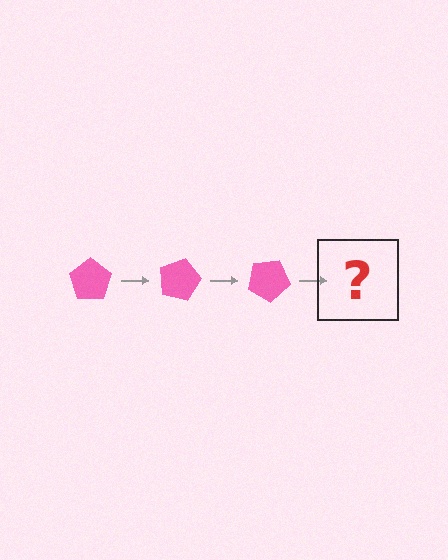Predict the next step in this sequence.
The next step is a pink pentagon rotated 45 degrees.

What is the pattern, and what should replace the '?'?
The pattern is that the pentagon rotates 15 degrees each step. The '?' should be a pink pentagon rotated 45 degrees.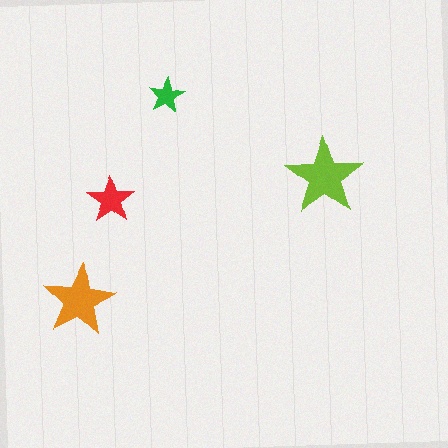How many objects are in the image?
There are 4 objects in the image.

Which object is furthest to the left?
The orange star is leftmost.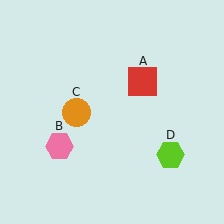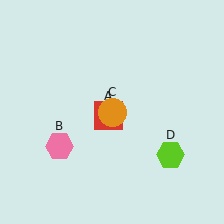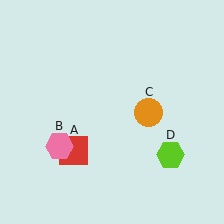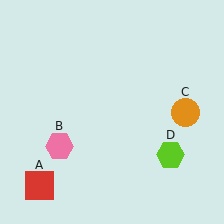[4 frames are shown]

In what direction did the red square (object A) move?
The red square (object A) moved down and to the left.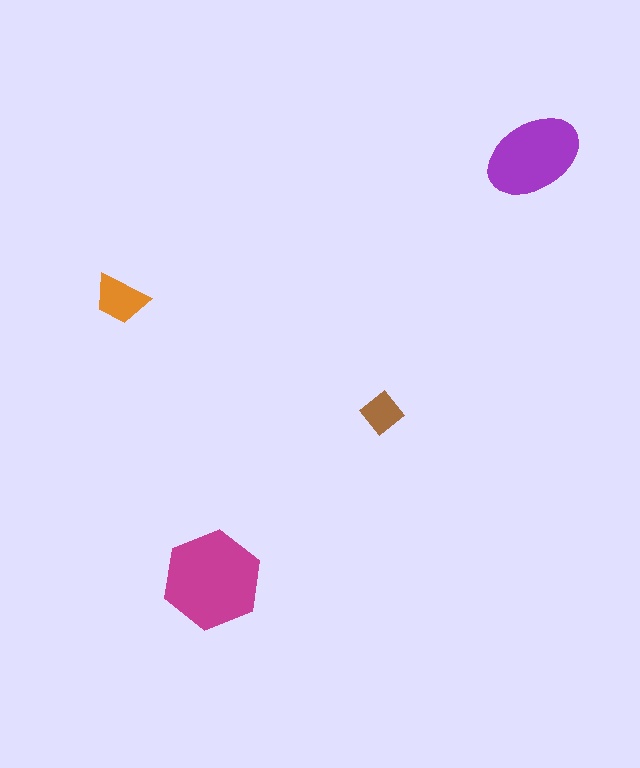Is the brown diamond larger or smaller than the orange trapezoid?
Smaller.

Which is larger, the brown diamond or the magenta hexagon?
The magenta hexagon.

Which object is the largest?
The magenta hexagon.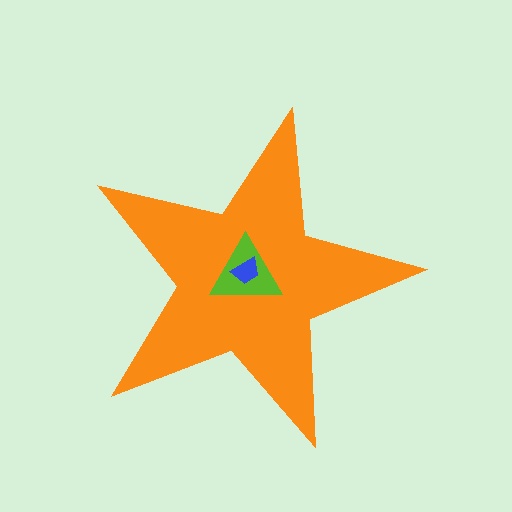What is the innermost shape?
The blue trapezoid.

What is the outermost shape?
The orange star.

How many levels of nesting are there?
3.